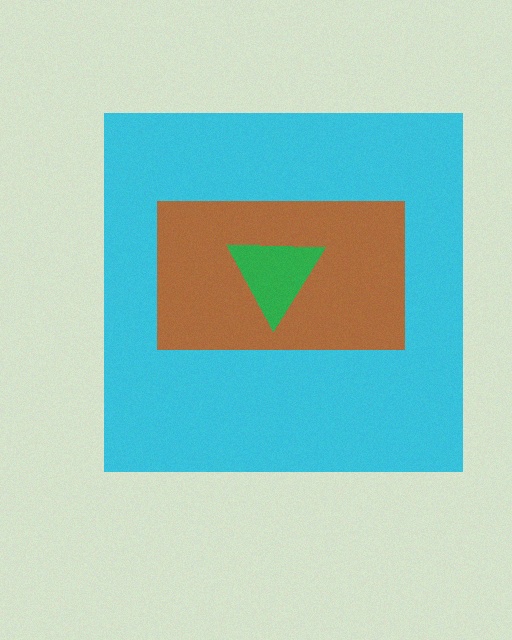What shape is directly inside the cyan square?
The brown rectangle.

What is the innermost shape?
The green triangle.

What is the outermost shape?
The cyan square.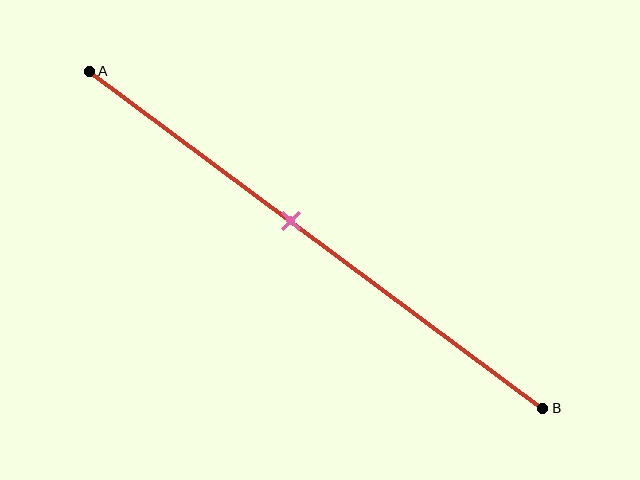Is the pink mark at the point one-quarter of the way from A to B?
No, the mark is at about 45% from A, not at the 25% one-quarter point.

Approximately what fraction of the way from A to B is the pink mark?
The pink mark is approximately 45% of the way from A to B.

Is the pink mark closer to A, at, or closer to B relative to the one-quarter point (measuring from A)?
The pink mark is closer to point B than the one-quarter point of segment AB.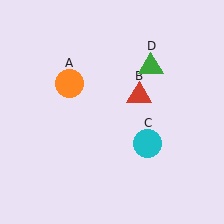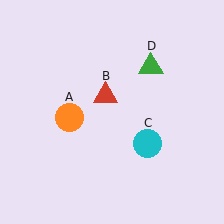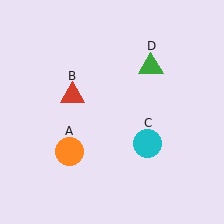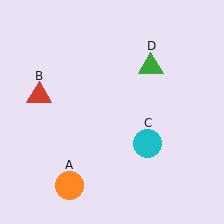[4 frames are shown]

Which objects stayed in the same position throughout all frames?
Cyan circle (object C) and green triangle (object D) remained stationary.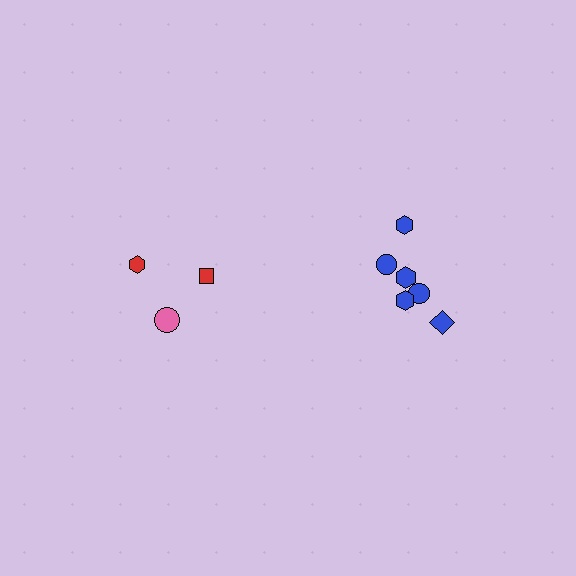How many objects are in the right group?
There are 6 objects.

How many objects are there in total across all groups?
There are 9 objects.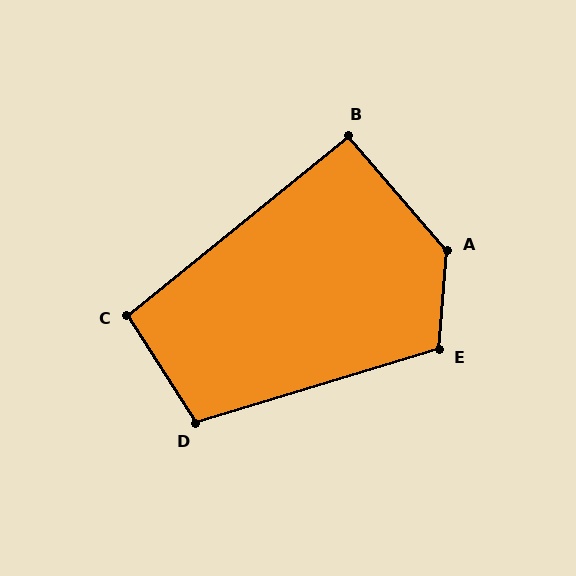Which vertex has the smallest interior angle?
B, at approximately 92 degrees.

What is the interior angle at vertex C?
Approximately 96 degrees (obtuse).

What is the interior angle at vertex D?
Approximately 106 degrees (obtuse).